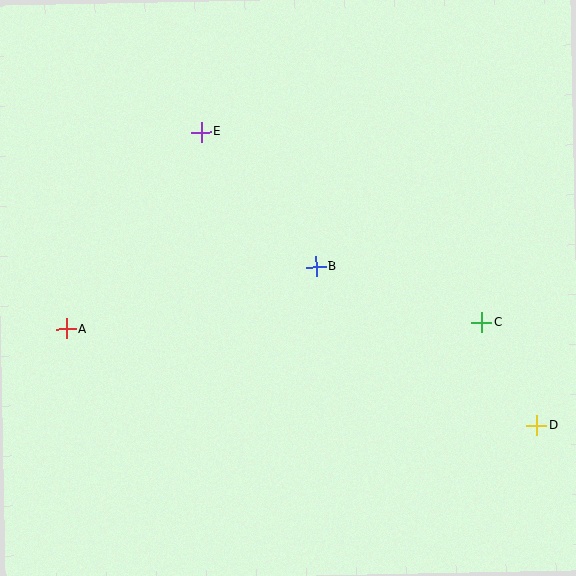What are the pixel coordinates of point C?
Point C is at (482, 322).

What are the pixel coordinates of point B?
Point B is at (316, 267).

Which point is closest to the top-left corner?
Point E is closest to the top-left corner.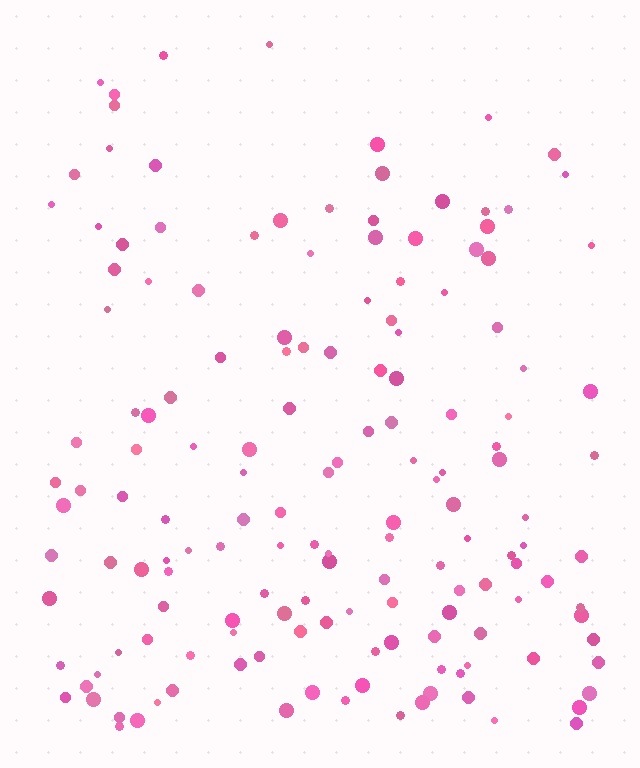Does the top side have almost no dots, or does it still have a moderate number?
Still a moderate number, just noticeably fewer than the bottom.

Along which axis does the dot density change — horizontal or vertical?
Vertical.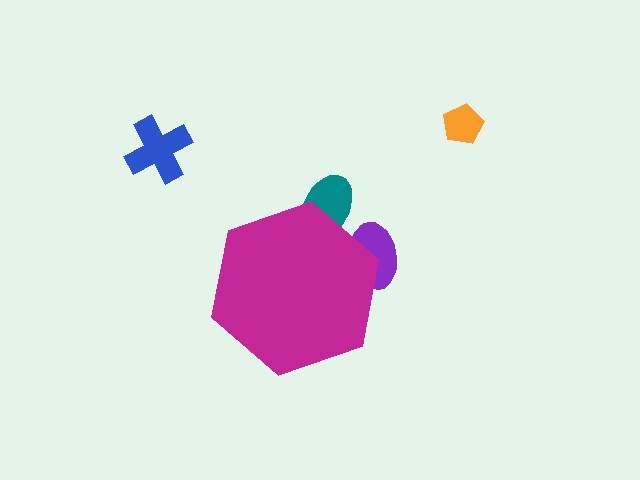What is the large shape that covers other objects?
A magenta hexagon.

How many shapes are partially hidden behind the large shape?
2 shapes are partially hidden.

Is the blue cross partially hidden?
No, the blue cross is fully visible.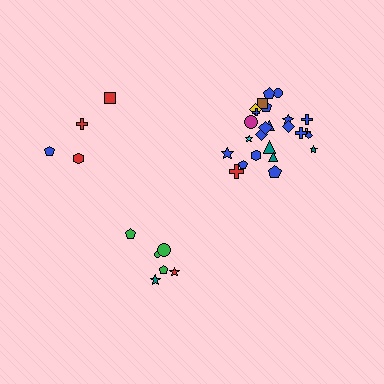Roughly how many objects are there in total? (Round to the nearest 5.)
Roughly 35 objects in total.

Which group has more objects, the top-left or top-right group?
The top-right group.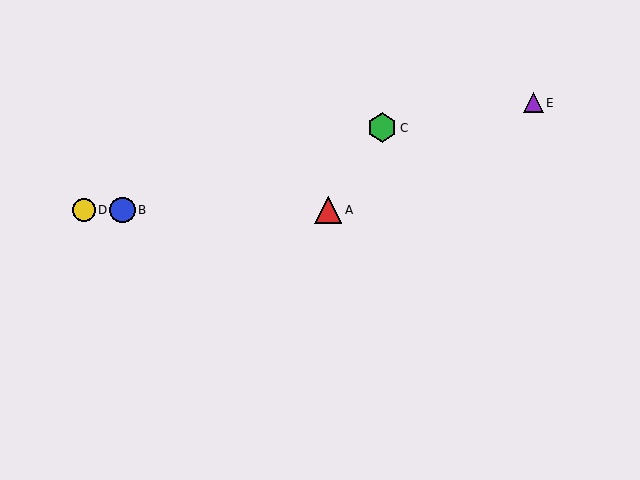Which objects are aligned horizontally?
Objects A, B, D are aligned horizontally.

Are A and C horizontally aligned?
No, A is at y≈210 and C is at y≈128.